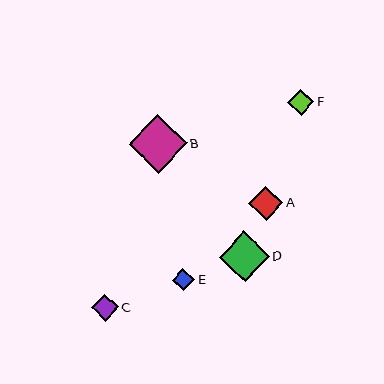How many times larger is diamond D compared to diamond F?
Diamond D is approximately 2.0 times the size of diamond F.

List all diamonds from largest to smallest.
From largest to smallest: B, D, A, C, F, E.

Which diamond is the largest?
Diamond B is the largest with a size of approximately 58 pixels.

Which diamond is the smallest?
Diamond E is the smallest with a size of approximately 22 pixels.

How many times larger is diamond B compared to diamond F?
Diamond B is approximately 2.3 times the size of diamond F.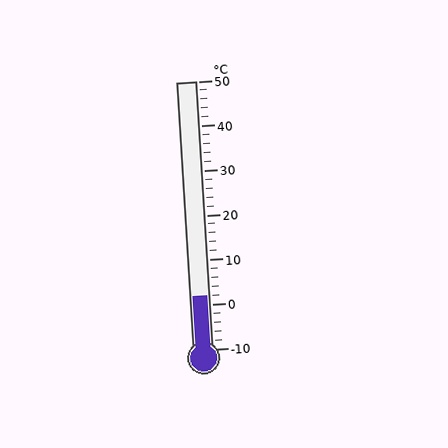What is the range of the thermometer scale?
The thermometer scale ranges from -10°C to 50°C.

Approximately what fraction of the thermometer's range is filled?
The thermometer is filled to approximately 20% of its range.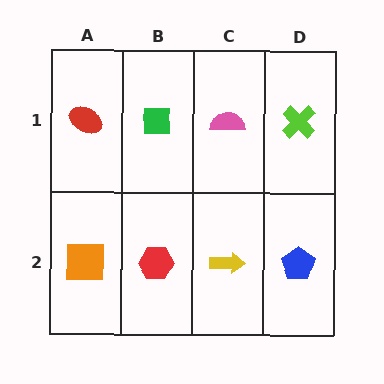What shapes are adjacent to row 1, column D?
A blue pentagon (row 2, column D), a pink semicircle (row 1, column C).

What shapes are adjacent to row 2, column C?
A pink semicircle (row 1, column C), a red hexagon (row 2, column B), a blue pentagon (row 2, column D).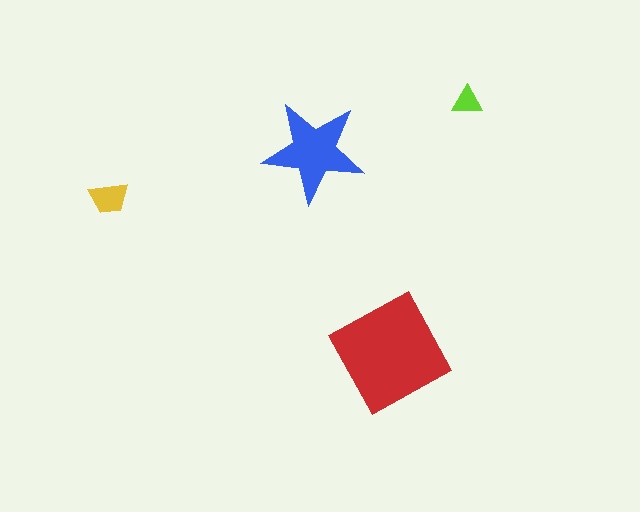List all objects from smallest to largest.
The lime triangle, the yellow trapezoid, the blue star, the red diamond.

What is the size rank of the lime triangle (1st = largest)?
4th.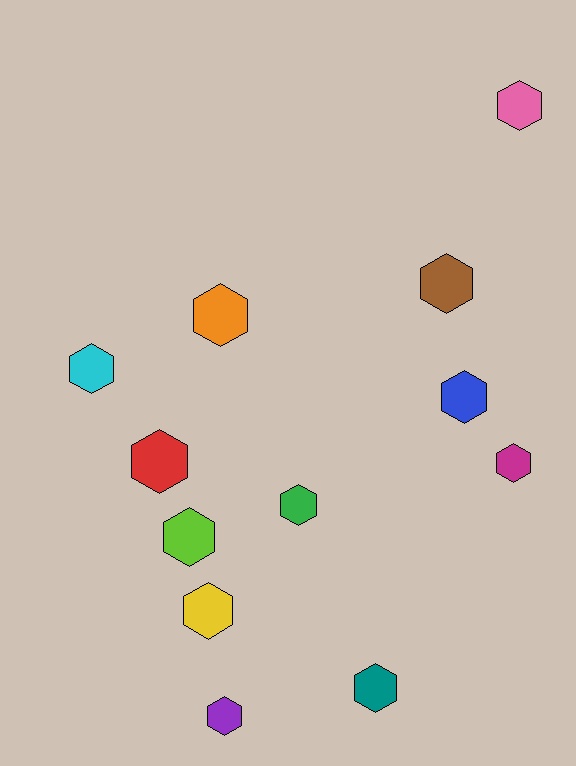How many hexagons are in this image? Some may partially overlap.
There are 12 hexagons.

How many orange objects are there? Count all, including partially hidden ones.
There is 1 orange object.